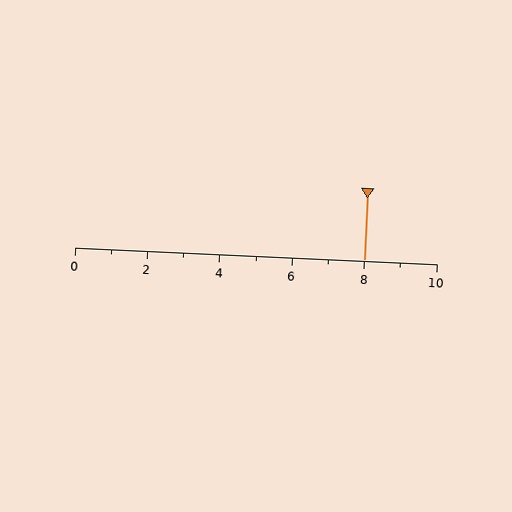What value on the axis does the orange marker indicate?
The marker indicates approximately 8.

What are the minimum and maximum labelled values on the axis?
The axis runs from 0 to 10.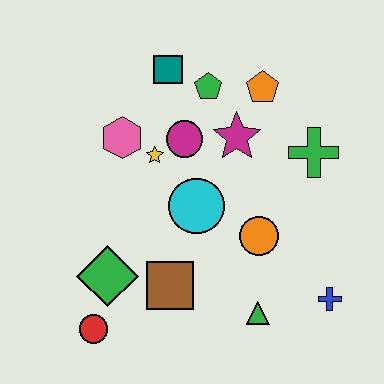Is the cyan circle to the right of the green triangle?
No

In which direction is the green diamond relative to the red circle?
The green diamond is above the red circle.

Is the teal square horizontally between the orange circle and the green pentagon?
No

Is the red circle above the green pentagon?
No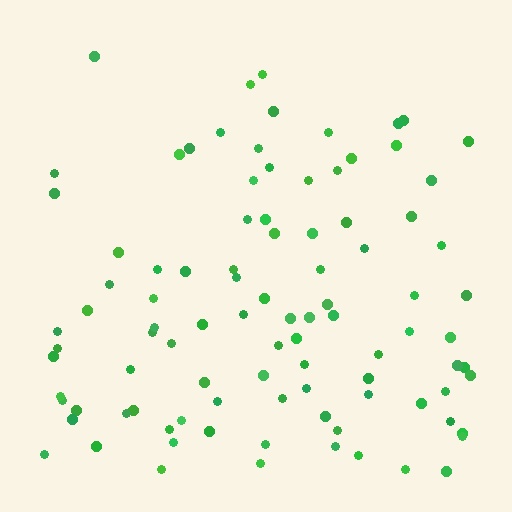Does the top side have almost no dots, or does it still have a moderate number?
Still a moderate number, just noticeably fewer than the bottom.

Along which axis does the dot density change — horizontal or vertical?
Vertical.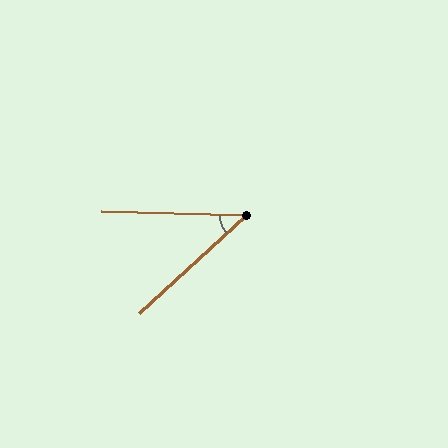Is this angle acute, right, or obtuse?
It is acute.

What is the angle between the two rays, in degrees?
Approximately 44 degrees.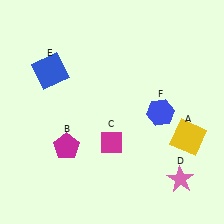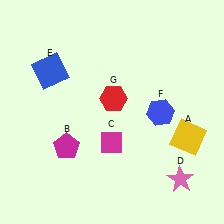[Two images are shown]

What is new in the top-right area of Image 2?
A red hexagon (G) was added in the top-right area of Image 2.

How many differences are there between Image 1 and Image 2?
There is 1 difference between the two images.